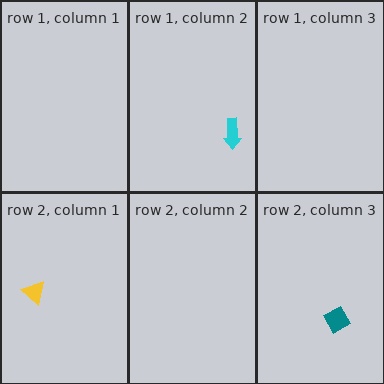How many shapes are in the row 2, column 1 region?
1.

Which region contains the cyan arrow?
The row 1, column 2 region.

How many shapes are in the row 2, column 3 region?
1.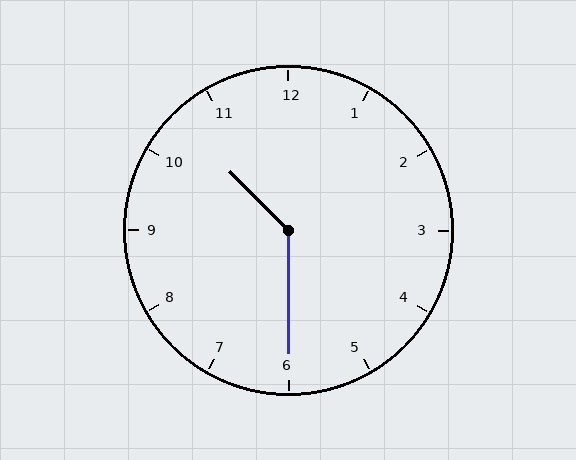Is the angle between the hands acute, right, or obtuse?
It is obtuse.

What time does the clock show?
10:30.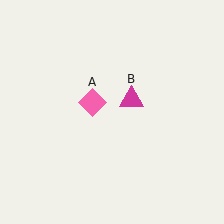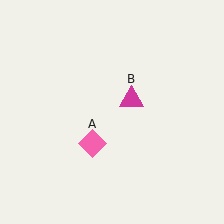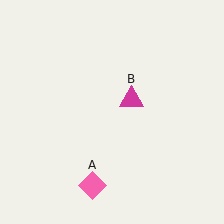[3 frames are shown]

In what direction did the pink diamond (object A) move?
The pink diamond (object A) moved down.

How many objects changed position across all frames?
1 object changed position: pink diamond (object A).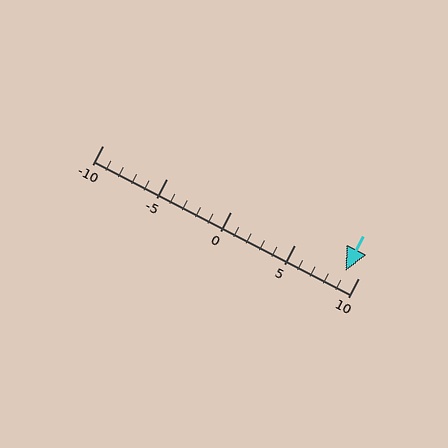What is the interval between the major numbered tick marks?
The major tick marks are spaced 5 units apart.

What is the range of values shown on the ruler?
The ruler shows values from -10 to 10.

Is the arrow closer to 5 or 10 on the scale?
The arrow is closer to 10.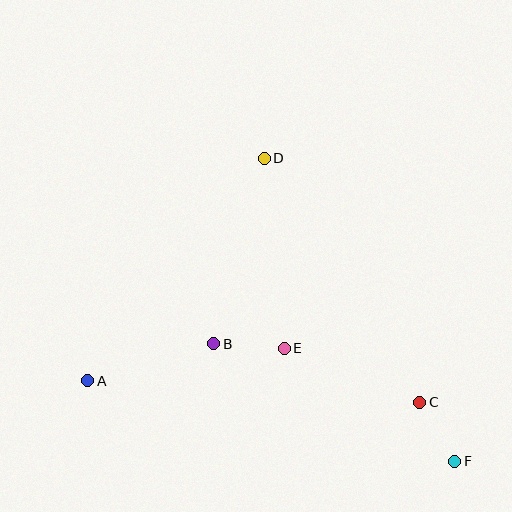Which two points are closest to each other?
Points C and F are closest to each other.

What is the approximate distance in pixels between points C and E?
The distance between C and E is approximately 146 pixels.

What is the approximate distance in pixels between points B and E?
The distance between B and E is approximately 71 pixels.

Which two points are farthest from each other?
Points A and F are farthest from each other.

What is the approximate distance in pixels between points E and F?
The distance between E and F is approximately 205 pixels.